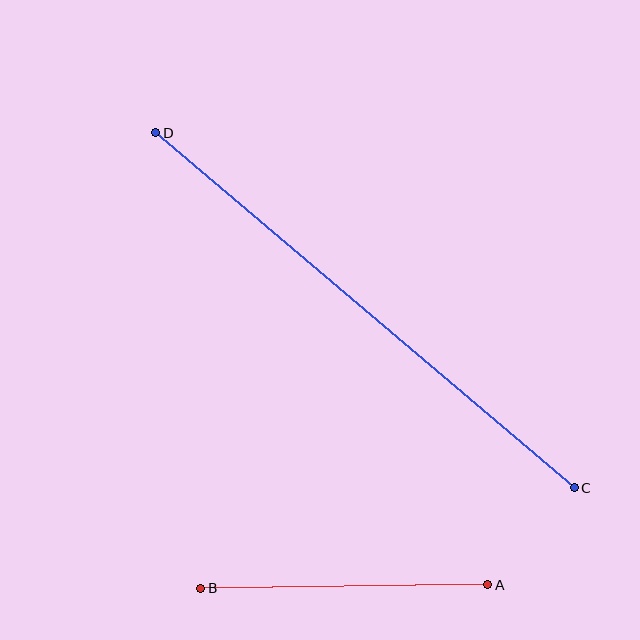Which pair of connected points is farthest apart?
Points C and D are farthest apart.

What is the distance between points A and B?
The distance is approximately 287 pixels.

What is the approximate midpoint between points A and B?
The midpoint is at approximately (344, 586) pixels.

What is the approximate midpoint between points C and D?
The midpoint is at approximately (365, 310) pixels.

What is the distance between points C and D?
The distance is approximately 549 pixels.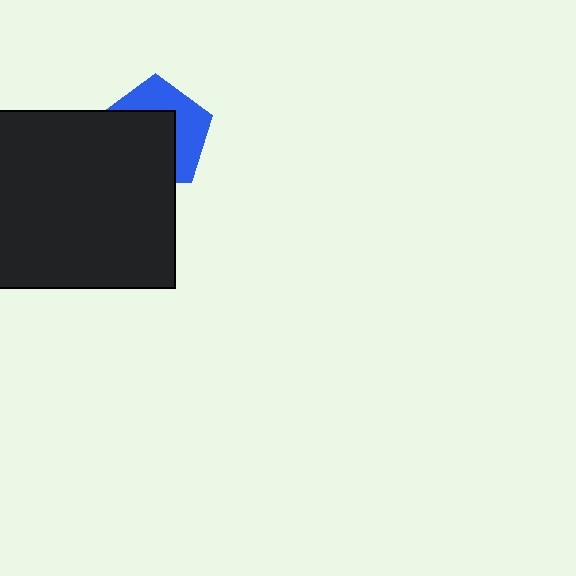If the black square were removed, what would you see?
You would see the complete blue pentagon.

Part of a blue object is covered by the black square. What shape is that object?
It is a pentagon.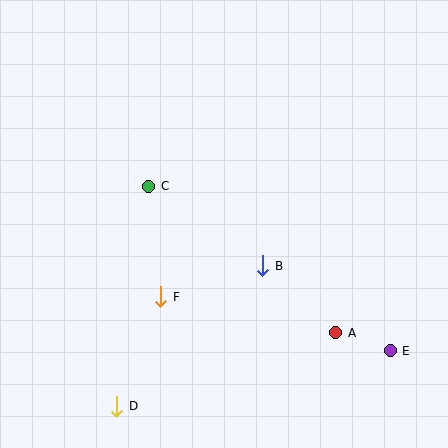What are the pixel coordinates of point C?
Point C is at (149, 186).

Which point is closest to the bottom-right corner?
Point E is closest to the bottom-right corner.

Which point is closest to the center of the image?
Point B at (263, 266) is closest to the center.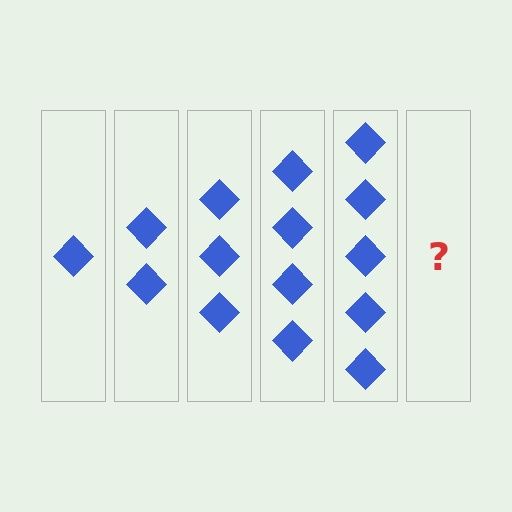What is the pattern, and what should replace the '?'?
The pattern is that each step adds one more diamond. The '?' should be 6 diamonds.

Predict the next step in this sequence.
The next step is 6 diamonds.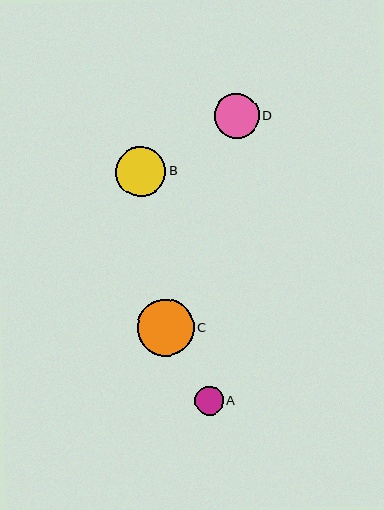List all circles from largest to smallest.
From largest to smallest: C, B, D, A.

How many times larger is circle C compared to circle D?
Circle C is approximately 1.3 times the size of circle D.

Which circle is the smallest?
Circle A is the smallest with a size of approximately 29 pixels.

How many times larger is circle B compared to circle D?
Circle B is approximately 1.1 times the size of circle D.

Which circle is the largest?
Circle C is the largest with a size of approximately 57 pixels.